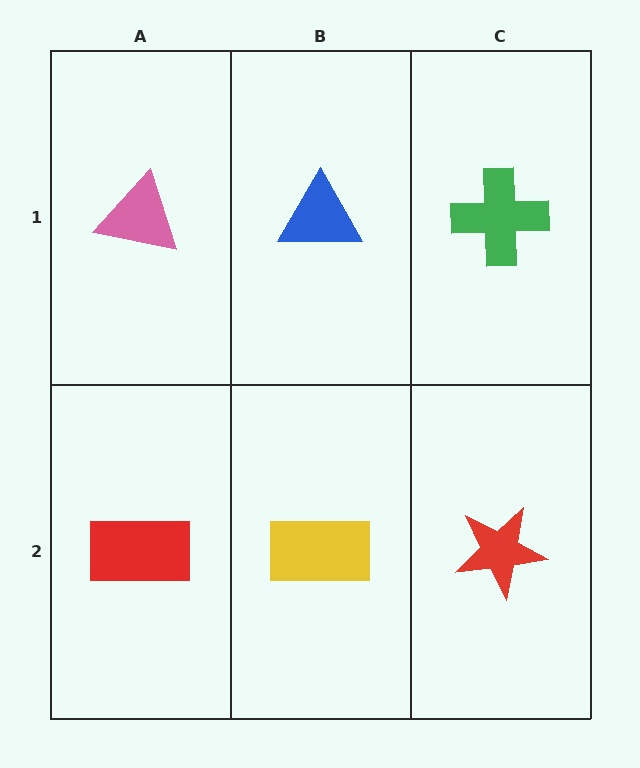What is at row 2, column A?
A red rectangle.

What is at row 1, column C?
A green cross.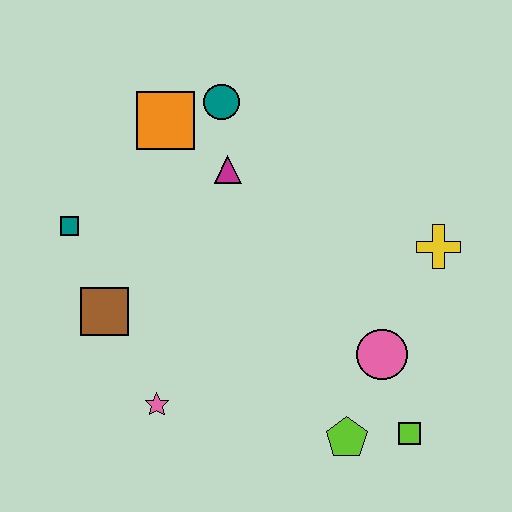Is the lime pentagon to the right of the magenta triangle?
Yes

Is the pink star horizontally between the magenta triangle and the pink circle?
No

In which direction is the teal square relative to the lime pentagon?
The teal square is to the left of the lime pentagon.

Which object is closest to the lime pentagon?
The lime square is closest to the lime pentagon.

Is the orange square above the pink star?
Yes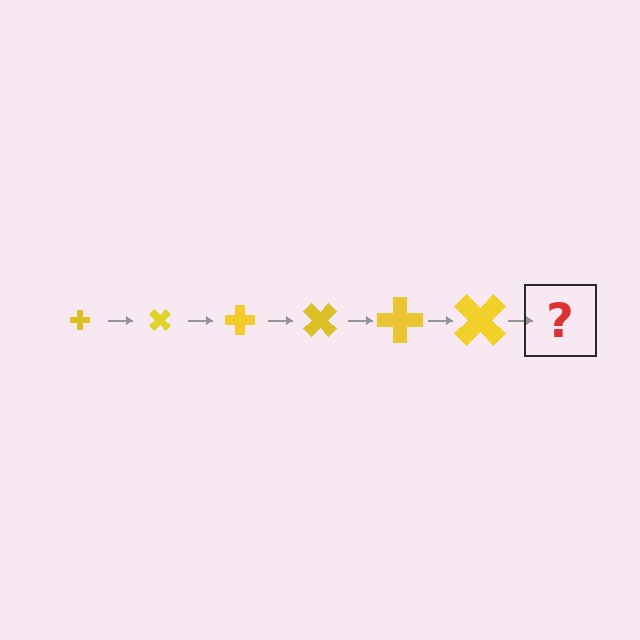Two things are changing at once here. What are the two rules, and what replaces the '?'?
The two rules are that the cross grows larger each step and it rotates 45 degrees each step. The '?' should be a cross, larger than the previous one and rotated 270 degrees from the start.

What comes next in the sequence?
The next element should be a cross, larger than the previous one and rotated 270 degrees from the start.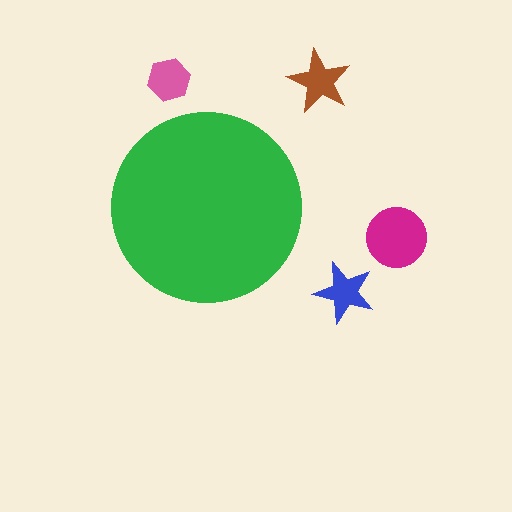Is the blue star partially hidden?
No, the blue star is fully visible.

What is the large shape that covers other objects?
A green circle.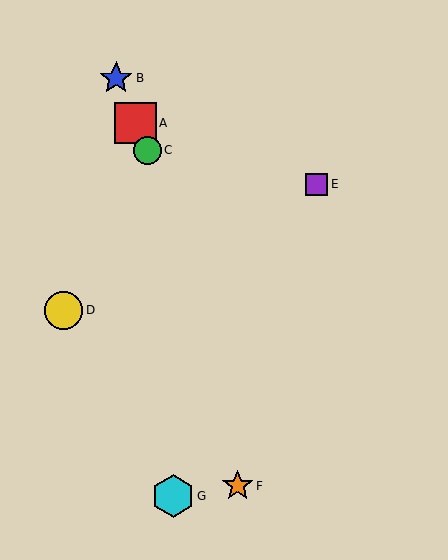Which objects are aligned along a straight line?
Objects A, B, C are aligned along a straight line.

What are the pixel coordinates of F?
Object F is at (238, 486).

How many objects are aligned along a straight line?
3 objects (A, B, C) are aligned along a straight line.